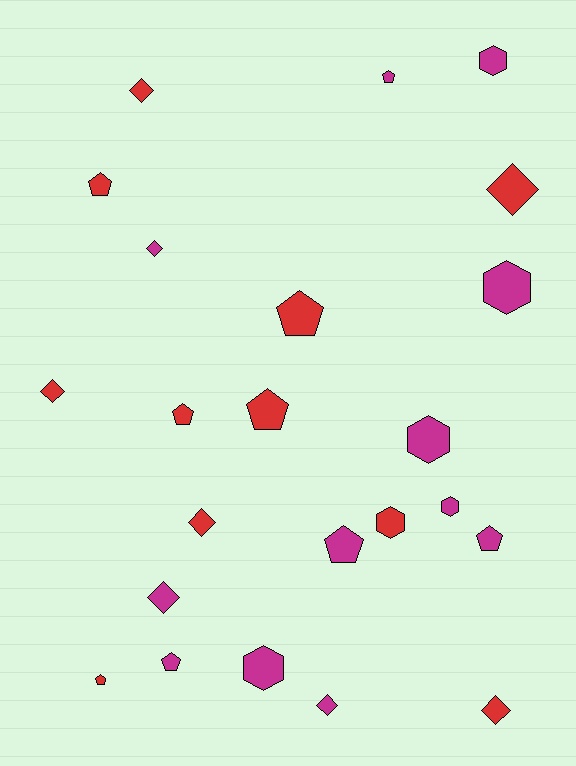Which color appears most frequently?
Magenta, with 12 objects.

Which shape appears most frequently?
Pentagon, with 9 objects.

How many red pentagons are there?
There are 5 red pentagons.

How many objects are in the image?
There are 23 objects.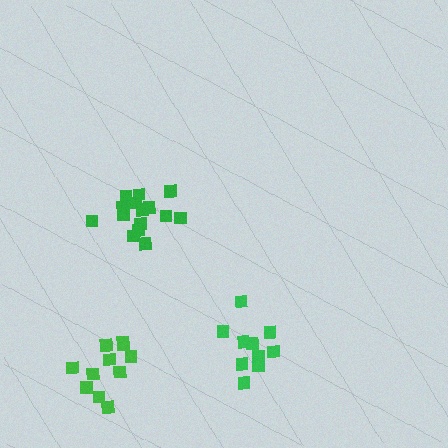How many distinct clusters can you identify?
There are 3 distinct clusters.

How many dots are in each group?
Group 1: 15 dots, Group 2: 10 dots, Group 3: 11 dots (36 total).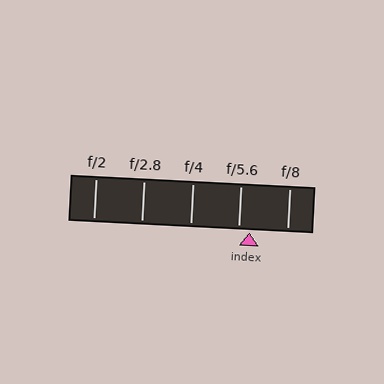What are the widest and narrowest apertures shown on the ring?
The widest aperture shown is f/2 and the narrowest is f/8.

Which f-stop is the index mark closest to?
The index mark is closest to f/5.6.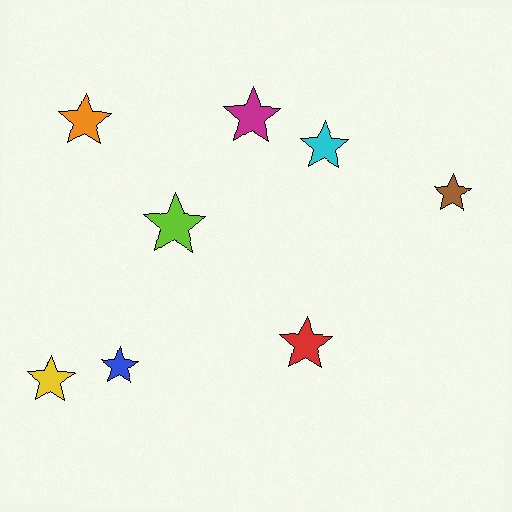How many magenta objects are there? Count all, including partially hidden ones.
There is 1 magenta object.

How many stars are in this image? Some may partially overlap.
There are 8 stars.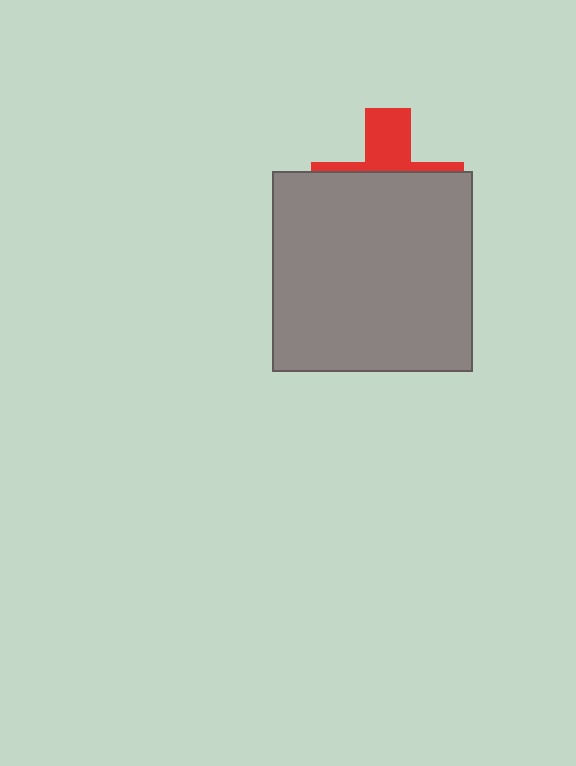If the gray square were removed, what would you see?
You would see the complete red cross.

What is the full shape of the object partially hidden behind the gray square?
The partially hidden object is a red cross.